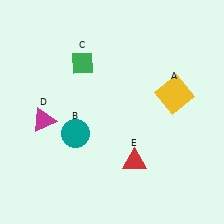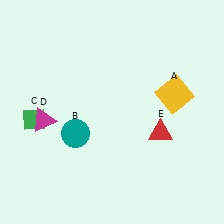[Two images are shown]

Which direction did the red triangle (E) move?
The red triangle (E) moved up.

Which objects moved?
The objects that moved are: the green diamond (C), the red triangle (E).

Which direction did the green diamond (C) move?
The green diamond (C) moved down.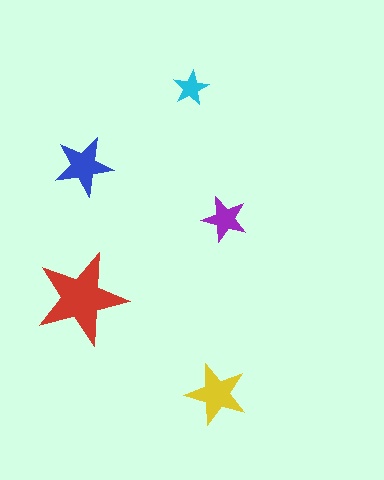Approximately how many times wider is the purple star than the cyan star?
About 1.5 times wider.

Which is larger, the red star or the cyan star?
The red one.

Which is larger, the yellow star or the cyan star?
The yellow one.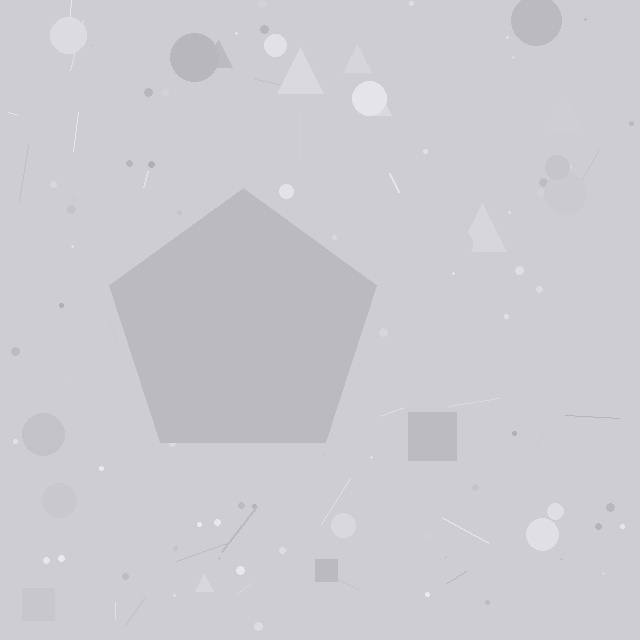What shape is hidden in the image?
A pentagon is hidden in the image.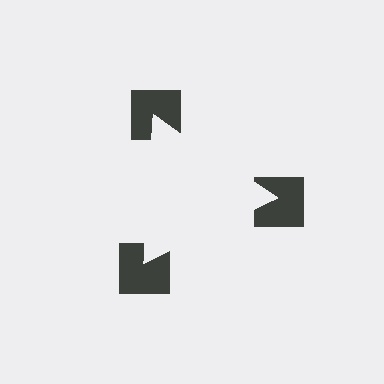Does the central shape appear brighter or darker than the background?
It typically appears slightly brighter than the background, even though no actual brightness change is drawn.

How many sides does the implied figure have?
3 sides.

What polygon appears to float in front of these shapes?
An illusory triangle — its edges are inferred from the aligned wedge cuts in the notched squares, not physically drawn.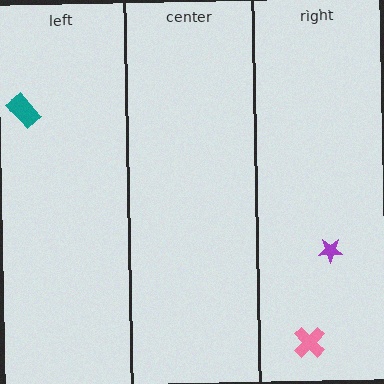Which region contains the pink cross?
The right region.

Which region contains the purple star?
The right region.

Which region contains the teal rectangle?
The left region.